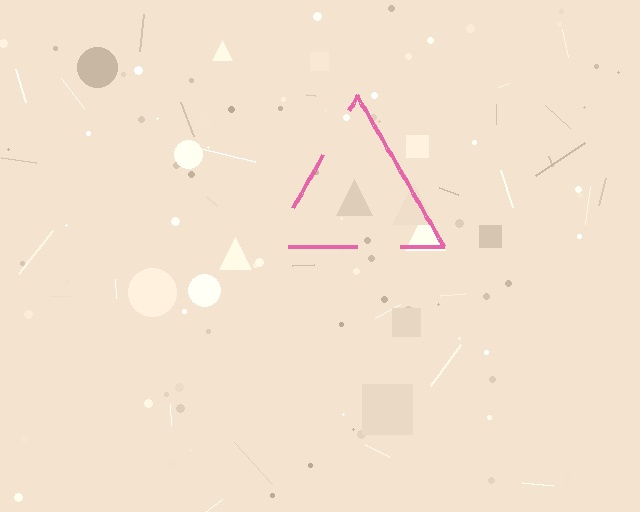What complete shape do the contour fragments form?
The contour fragments form a triangle.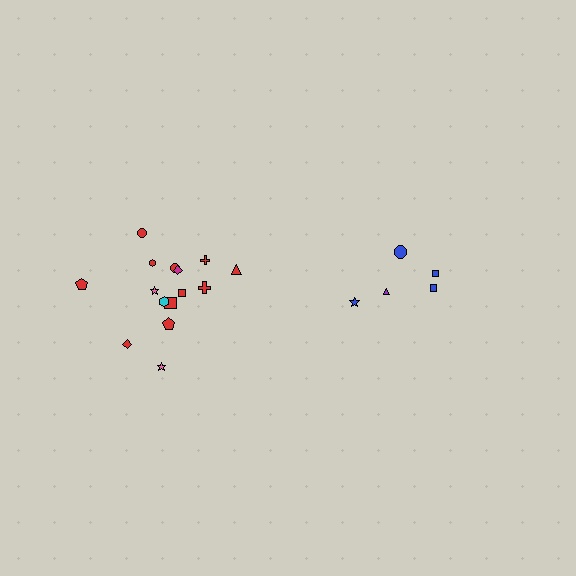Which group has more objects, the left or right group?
The left group.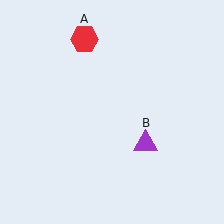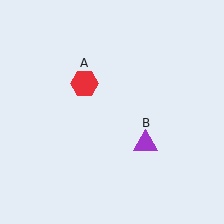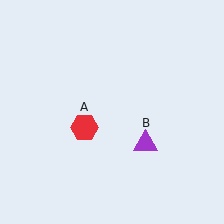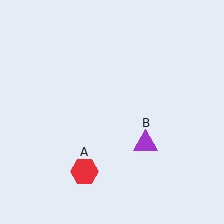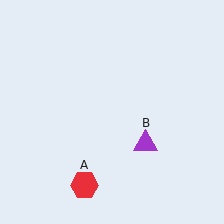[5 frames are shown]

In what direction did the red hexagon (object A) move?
The red hexagon (object A) moved down.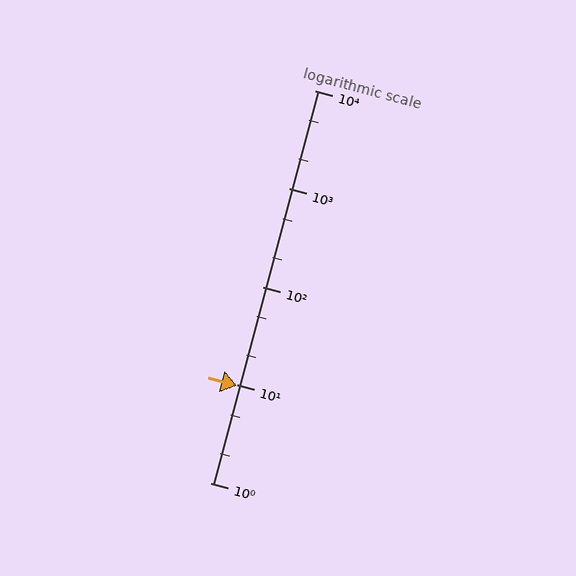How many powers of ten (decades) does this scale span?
The scale spans 4 decades, from 1 to 10000.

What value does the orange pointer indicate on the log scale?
The pointer indicates approximately 9.8.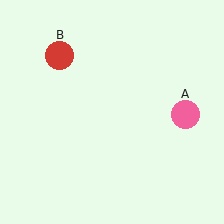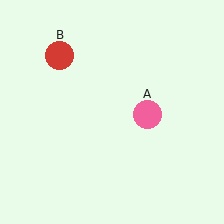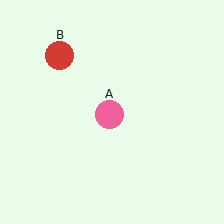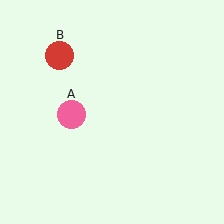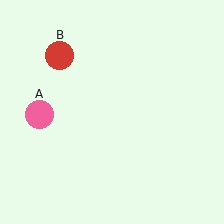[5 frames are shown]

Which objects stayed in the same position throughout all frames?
Red circle (object B) remained stationary.